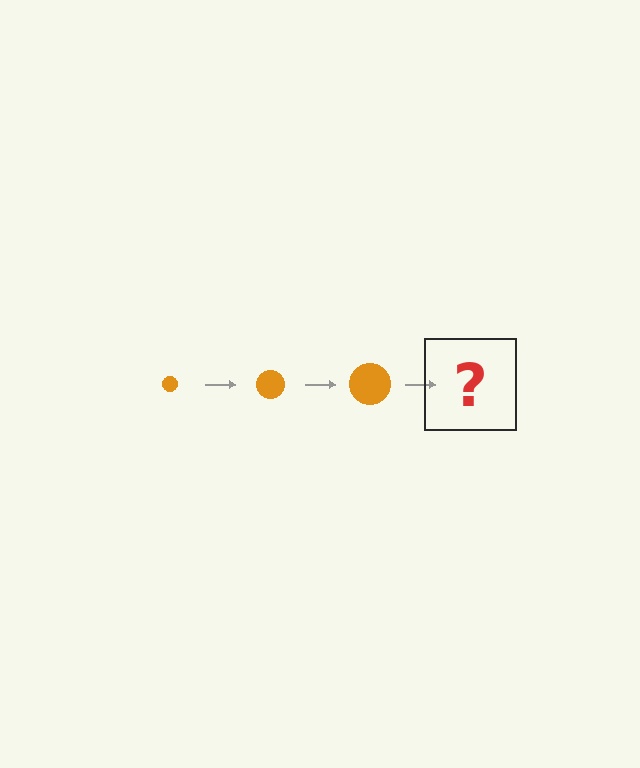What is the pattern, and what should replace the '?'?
The pattern is that the circle gets progressively larger each step. The '?' should be an orange circle, larger than the previous one.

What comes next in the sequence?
The next element should be an orange circle, larger than the previous one.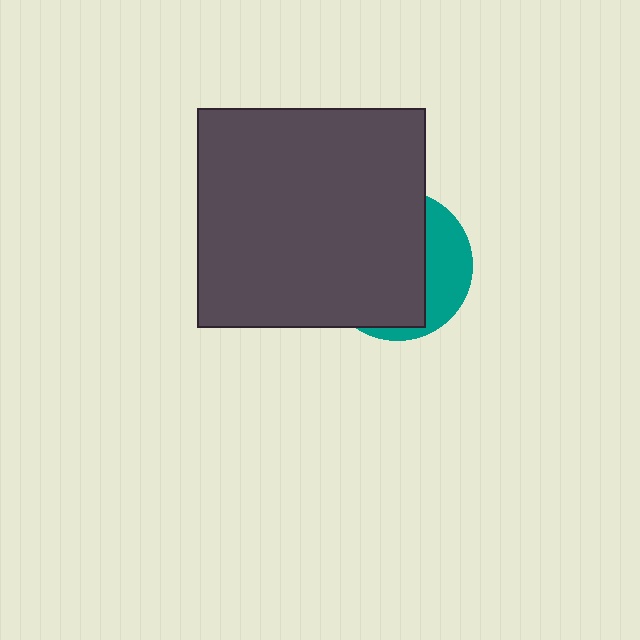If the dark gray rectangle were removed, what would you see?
You would see the complete teal circle.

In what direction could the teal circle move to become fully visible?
The teal circle could move right. That would shift it out from behind the dark gray rectangle entirely.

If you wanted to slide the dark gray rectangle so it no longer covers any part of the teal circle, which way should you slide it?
Slide it left — that is the most direct way to separate the two shapes.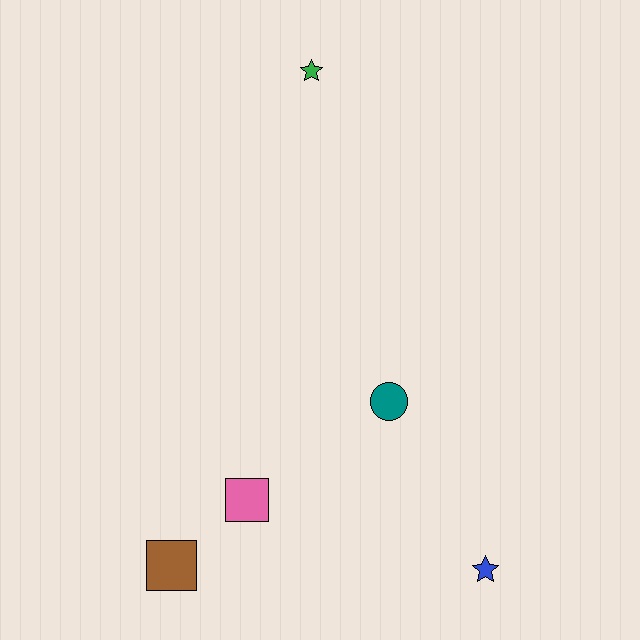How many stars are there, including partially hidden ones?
There are 2 stars.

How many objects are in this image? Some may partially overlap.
There are 5 objects.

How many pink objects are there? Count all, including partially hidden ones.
There is 1 pink object.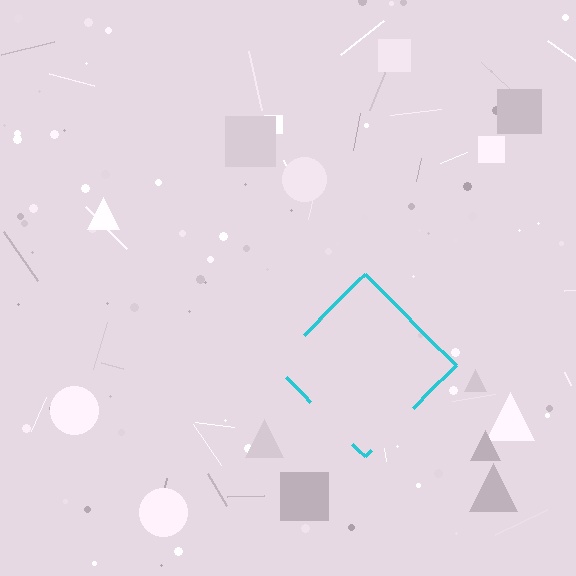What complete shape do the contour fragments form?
The contour fragments form a diamond.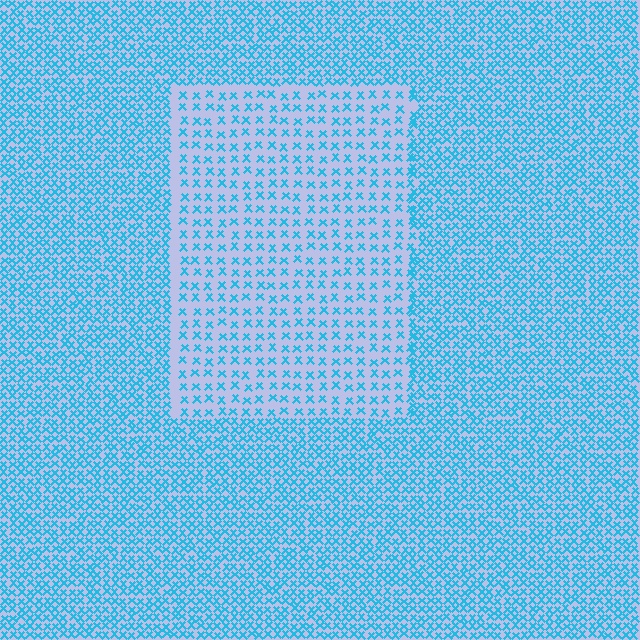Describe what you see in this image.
The image contains small cyan elements arranged at two different densities. A rectangle-shaped region is visible where the elements are less densely packed than the surrounding area.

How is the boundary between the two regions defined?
The boundary is defined by a change in element density (approximately 2.2x ratio). All elements are the same color, size, and shape.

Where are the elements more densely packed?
The elements are more densely packed outside the rectangle boundary.